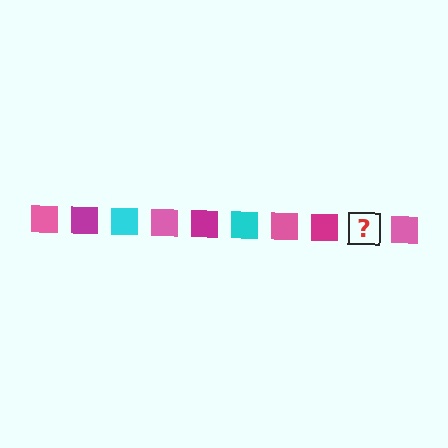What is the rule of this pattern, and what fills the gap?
The rule is that the pattern cycles through pink, magenta, cyan squares. The gap should be filled with a cyan square.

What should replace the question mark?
The question mark should be replaced with a cyan square.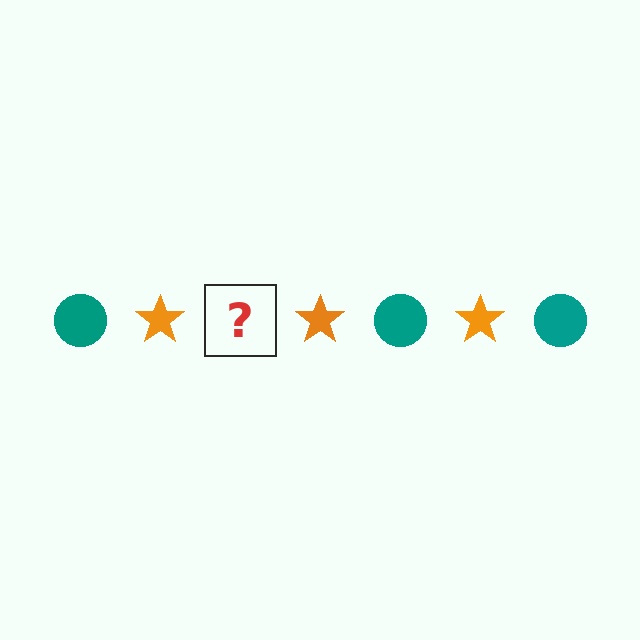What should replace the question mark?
The question mark should be replaced with a teal circle.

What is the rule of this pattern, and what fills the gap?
The rule is that the pattern alternates between teal circle and orange star. The gap should be filled with a teal circle.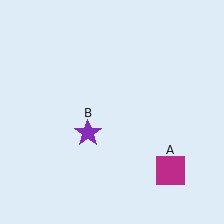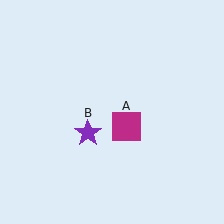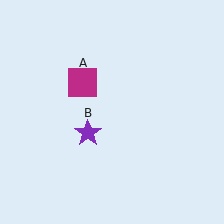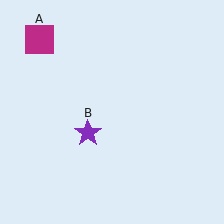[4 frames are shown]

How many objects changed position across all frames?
1 object changed position: magenta square (object A).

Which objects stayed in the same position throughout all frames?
Purple star (object B) remained stationary.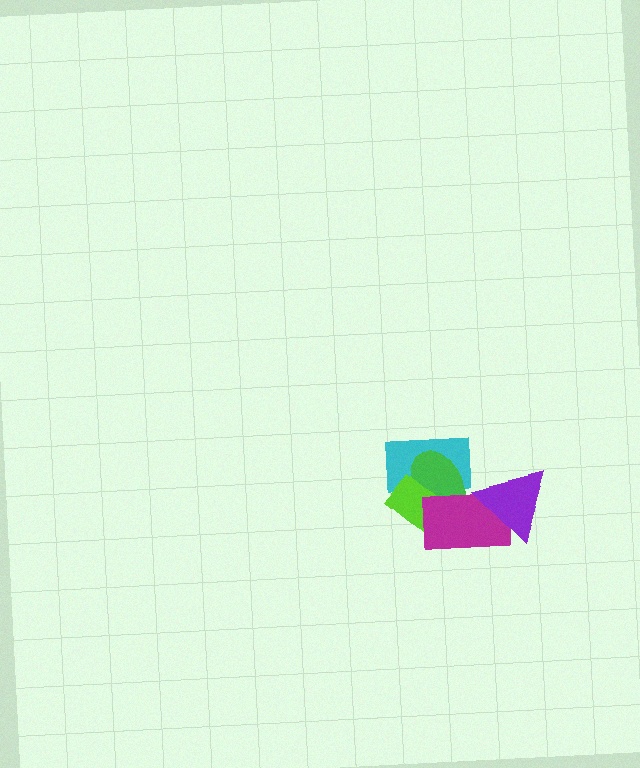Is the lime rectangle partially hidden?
Yes, it is partially covered by another shape.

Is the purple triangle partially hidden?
No, no other shape covers it.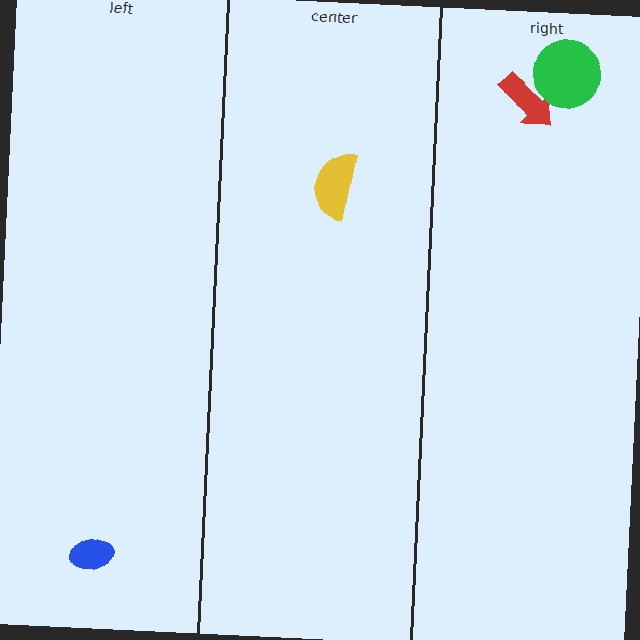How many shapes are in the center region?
1.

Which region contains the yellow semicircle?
The center region.